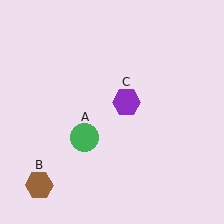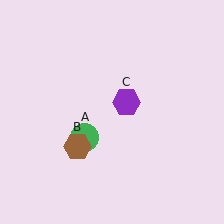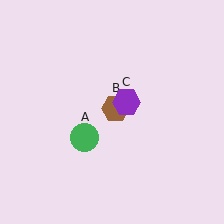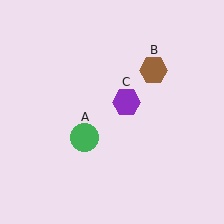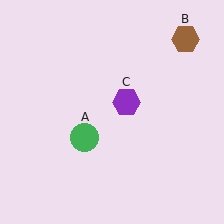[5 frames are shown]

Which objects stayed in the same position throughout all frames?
Green circle (object A) and purple hexagon (object C) remained stationary.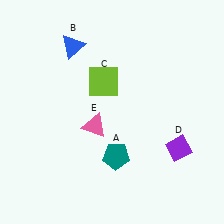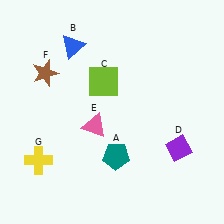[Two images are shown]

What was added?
A brown star (F), a yellow cross (G) were added in Image 2.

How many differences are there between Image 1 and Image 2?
There are 2 differences between the two images.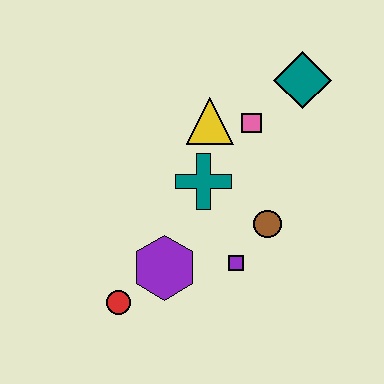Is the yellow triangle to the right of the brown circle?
No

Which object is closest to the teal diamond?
The pink square is closest to the teal diamond.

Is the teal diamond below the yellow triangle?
No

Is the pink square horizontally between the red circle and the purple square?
No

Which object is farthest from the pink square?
The red circle is farthest from the pink square.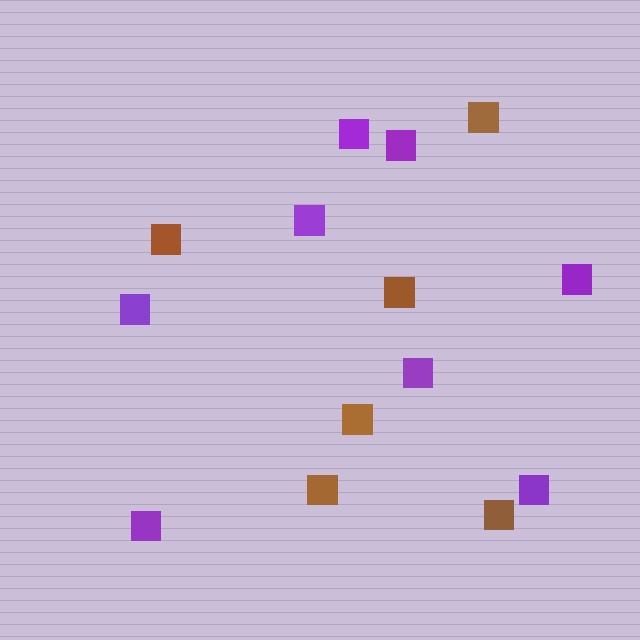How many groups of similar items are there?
There are 2 groups: one group of brown squares (6) and one group of purple squares (8).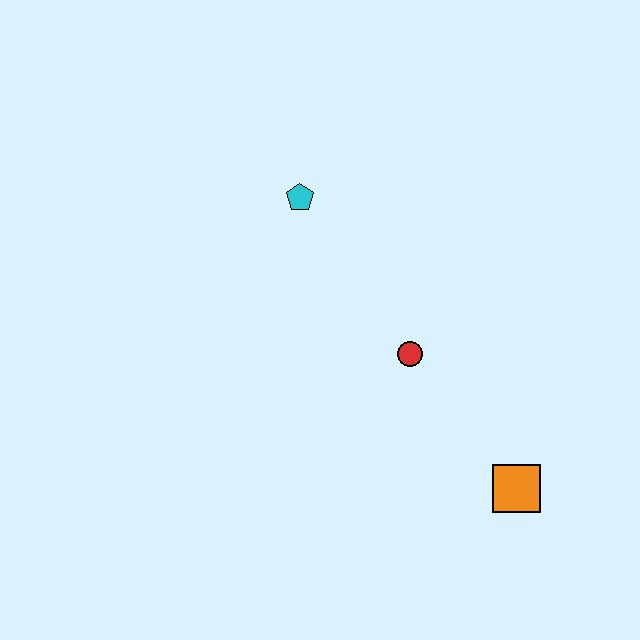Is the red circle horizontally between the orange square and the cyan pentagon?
Yes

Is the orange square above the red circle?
No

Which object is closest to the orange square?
The red circle is closest to the orange square.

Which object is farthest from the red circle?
The cyan pentagon is farthest from the red circle.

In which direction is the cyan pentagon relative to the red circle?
The cyan pentagon is above the red circle.